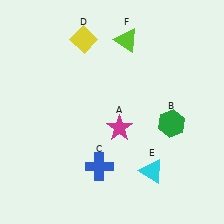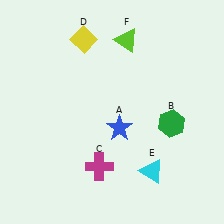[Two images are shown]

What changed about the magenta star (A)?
In Image 1, A is magenta. In Image 2, it changed to blue.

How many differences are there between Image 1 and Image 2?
There are 2 differences between the two images.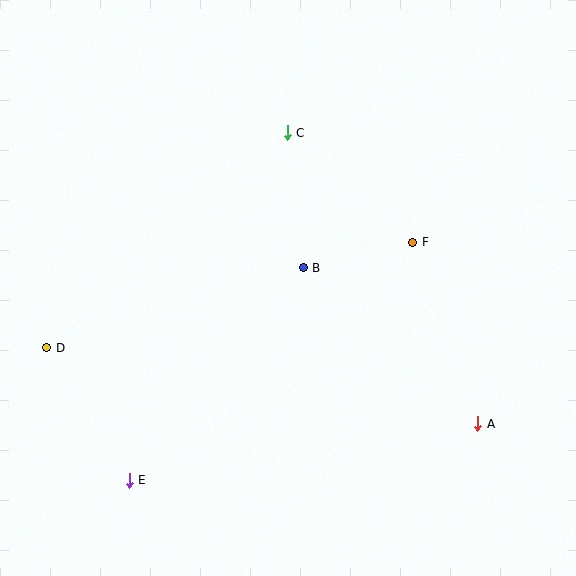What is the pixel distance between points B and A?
The distance between B and A is 234 pixels.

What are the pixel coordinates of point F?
Point F is at (413, 242).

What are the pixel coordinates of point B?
Point B is at (303, 268).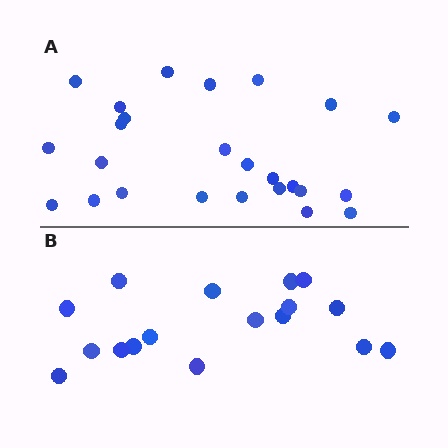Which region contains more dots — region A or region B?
Region A (the top region) has more dots.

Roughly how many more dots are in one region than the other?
Region A has roughly 8 or so more dots than region B.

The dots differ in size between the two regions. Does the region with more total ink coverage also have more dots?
No. Region B has more total ink coverage because its dots are larger, but region A actually contains more individual dots. Total area can be misleading — the number of items is what matters here.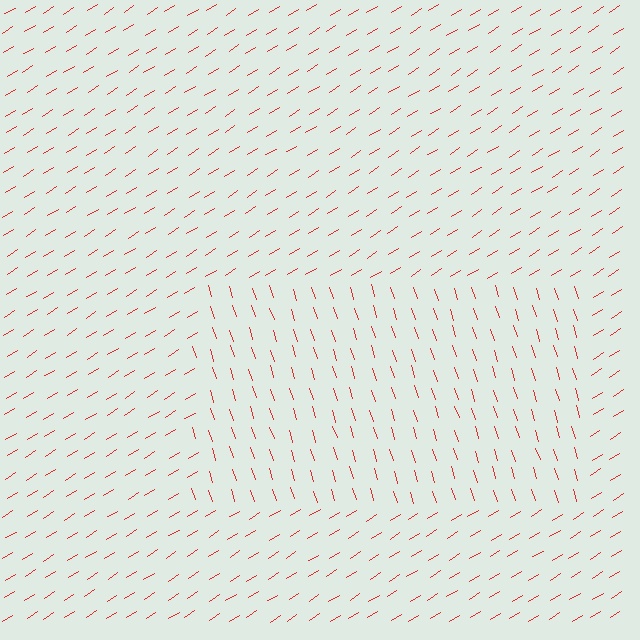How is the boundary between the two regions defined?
The boundary is defined purely by a change in line orientation (approximately 76 degrees difference). All lines are the same color and thickness.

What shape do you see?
I see a rectangle.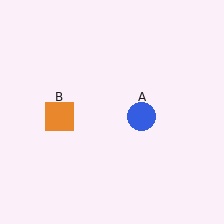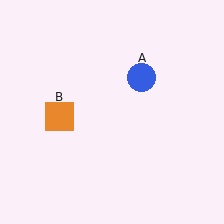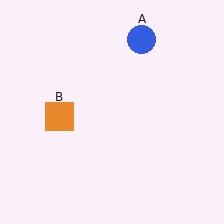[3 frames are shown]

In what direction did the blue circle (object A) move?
The blue circle (object A) moved up.